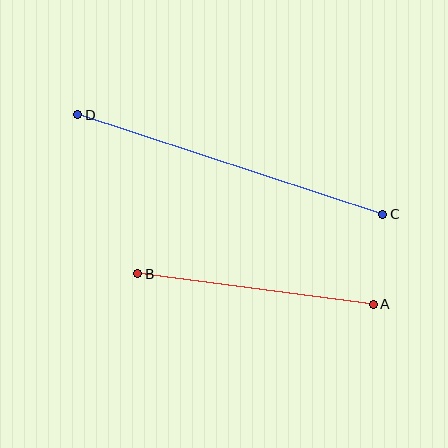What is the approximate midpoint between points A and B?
The midpoint is at approximately (255, 289) pixels.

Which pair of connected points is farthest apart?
Points C and D are farthest apart.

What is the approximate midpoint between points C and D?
The midpoint is at approximately (230, 164) pixels.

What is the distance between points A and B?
The distance is approximately 238 pixels.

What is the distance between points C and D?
The distance is approximately 321 pixels.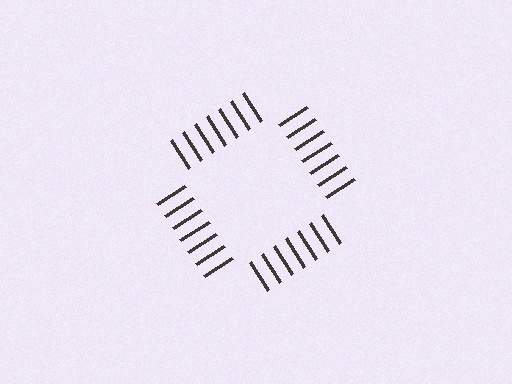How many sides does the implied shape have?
4 sides — the line-ends trace a square.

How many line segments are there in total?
28 — 7 along each of the 4 edges.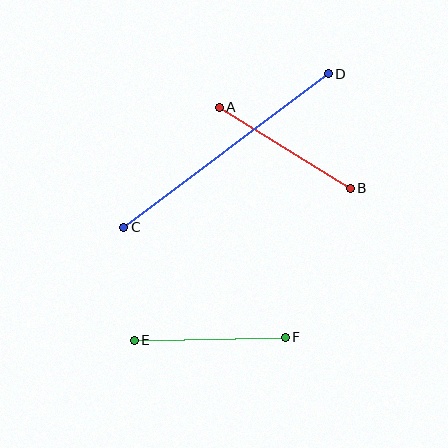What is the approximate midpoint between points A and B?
The midpoint is at approximately (285, 148) pixels.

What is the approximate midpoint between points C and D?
The midpoint is at approximately (226, 150) pixels.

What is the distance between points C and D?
The distance is approximately 256 pixels.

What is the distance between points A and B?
The distance is approximately 154 pixels.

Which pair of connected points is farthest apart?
Points C and D are farthest apart.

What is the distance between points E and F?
The distance is approximately 151 pixels.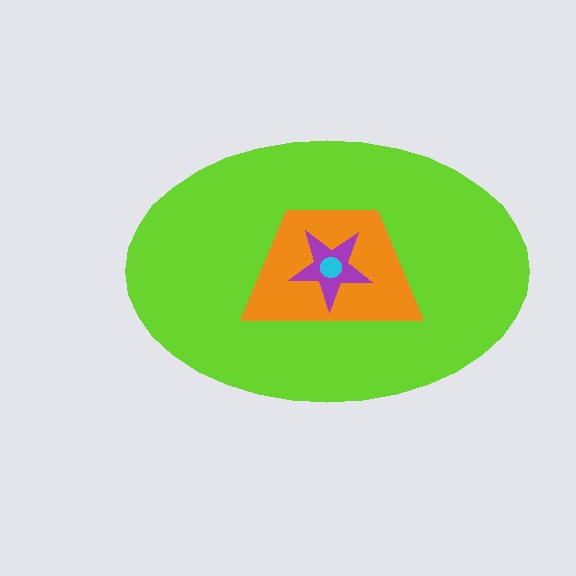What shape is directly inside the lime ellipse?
The orange trapezoid.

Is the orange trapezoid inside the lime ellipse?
Yes.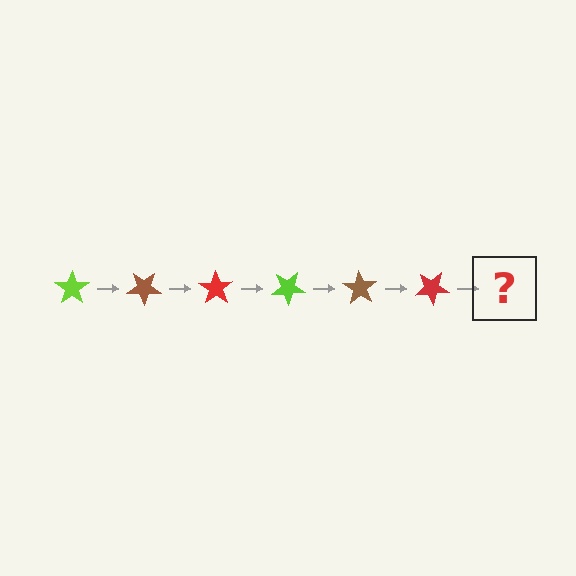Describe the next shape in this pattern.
It should be a lime star, rotated 210 degrees from the start.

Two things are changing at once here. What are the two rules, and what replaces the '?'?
The two rules are that it rotates 35 degrees each step and the color cycles through lime, brown, and red. The '?' should be a lime star, rotated 210 degrees from the start.